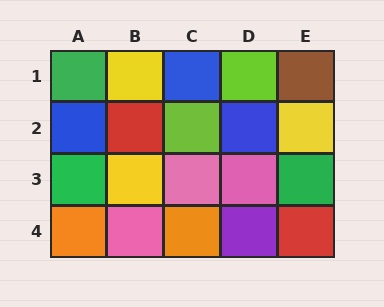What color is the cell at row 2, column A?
Blue.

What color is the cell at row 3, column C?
Pink.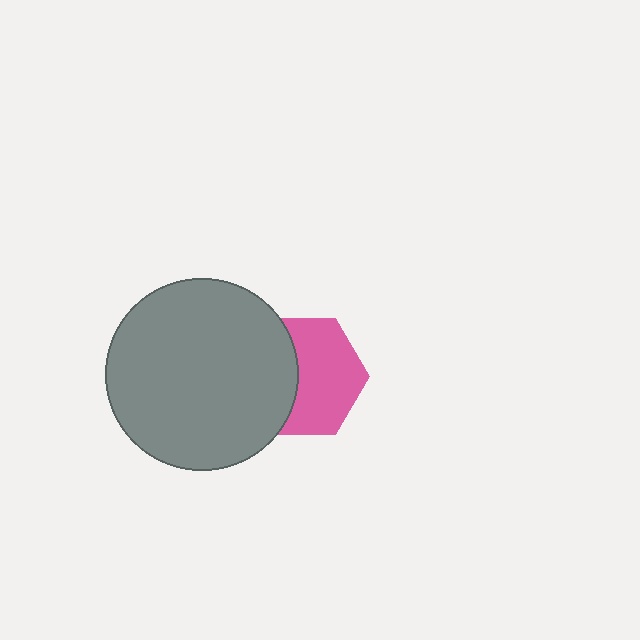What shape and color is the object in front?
The object in front is a gray circle.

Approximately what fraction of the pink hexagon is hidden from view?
Roughly 41% of the pink hexagon is hidden behind the gray circle.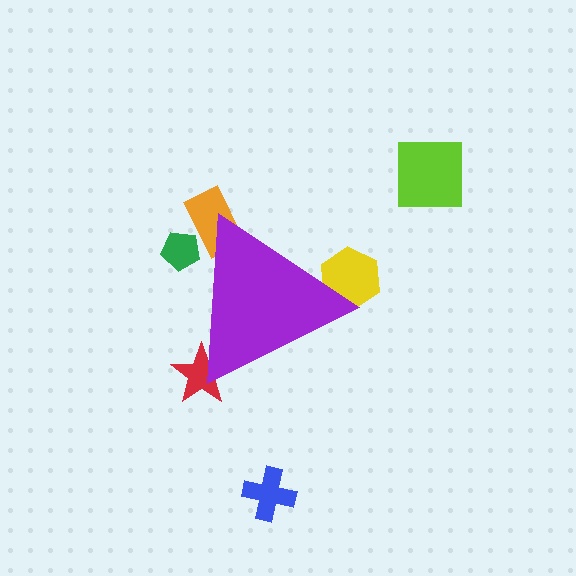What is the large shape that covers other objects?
A purple triangle.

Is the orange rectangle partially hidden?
Yes, the orange rectangle is partially hidden behind the purple triangle.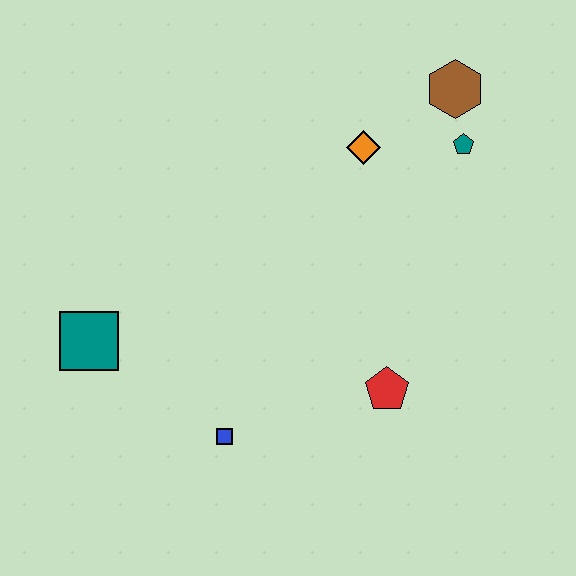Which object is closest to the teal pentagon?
The brown hexagon is closest to the teal pentagon.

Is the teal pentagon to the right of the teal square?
Yes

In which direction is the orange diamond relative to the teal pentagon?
The orange diamond is to the left of the teal pentagon.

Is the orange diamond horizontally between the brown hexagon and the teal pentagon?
No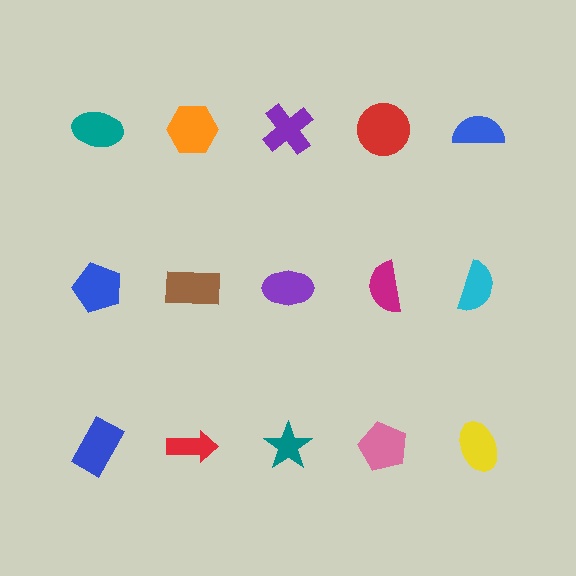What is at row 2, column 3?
A purple ellipse.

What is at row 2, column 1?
A blue pentagon.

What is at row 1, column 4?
A red circle.